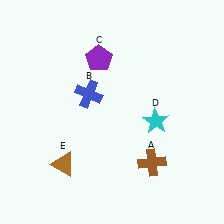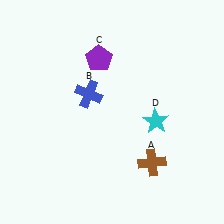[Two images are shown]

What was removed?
The brown triangle (E) was removed in Image 2.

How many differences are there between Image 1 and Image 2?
There is 1 difference between the two images.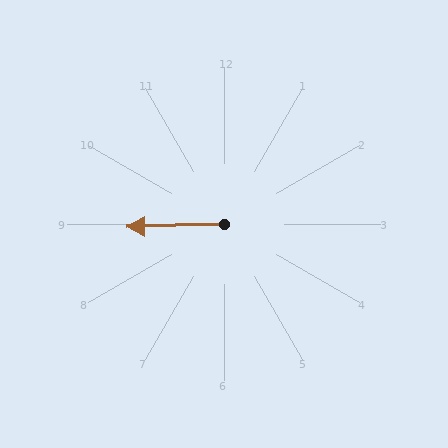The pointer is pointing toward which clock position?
Roughly 9 o'clock.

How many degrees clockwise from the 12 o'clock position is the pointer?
Approximately 268 degrees.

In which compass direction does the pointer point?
West.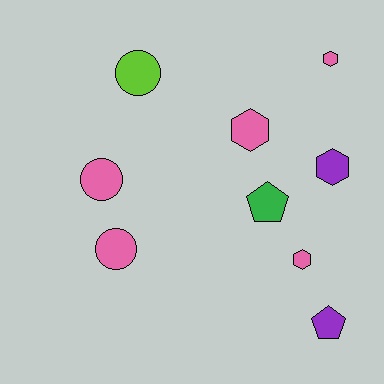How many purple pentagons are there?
There is 1 purple pentagon.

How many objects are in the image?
There are 9 objects.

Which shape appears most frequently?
Hexagon, with 4 objects.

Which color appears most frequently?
Pink, with 5 objects.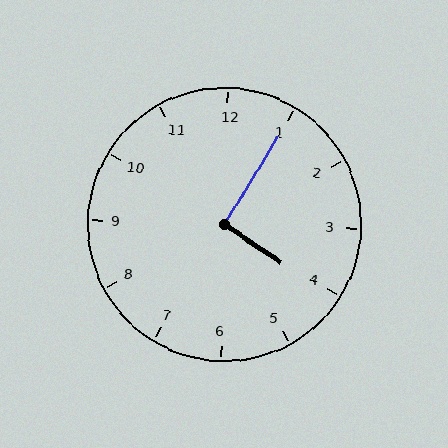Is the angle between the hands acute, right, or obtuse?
It is right.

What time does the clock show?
4:05.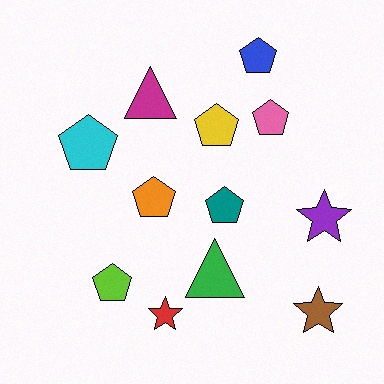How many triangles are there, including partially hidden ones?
There are 2 triangles.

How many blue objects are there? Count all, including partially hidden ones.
There is 1 blue object.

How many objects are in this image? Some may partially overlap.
There are 12 objects.